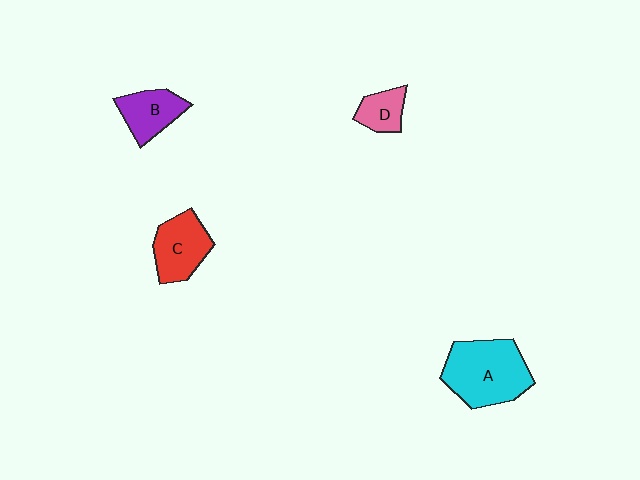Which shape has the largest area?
Shape A (cyan).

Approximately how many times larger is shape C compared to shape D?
Approximately 1.8 times.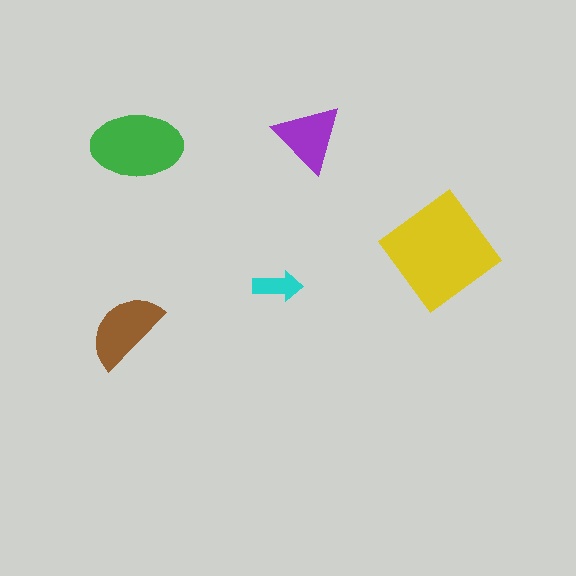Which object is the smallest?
The cyan arrow.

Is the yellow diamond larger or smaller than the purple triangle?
Larger.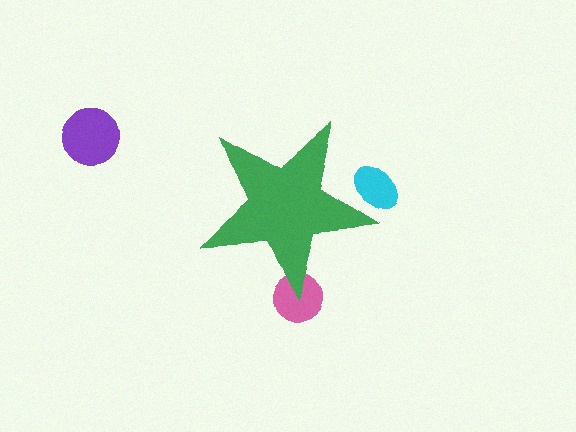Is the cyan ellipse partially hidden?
Yes, the cyan ellipse is partially hidden behind the green star.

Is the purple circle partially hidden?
No, the purple circle is fully visible.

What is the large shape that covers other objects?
A green star.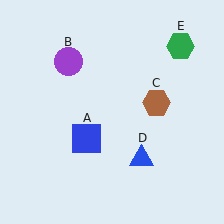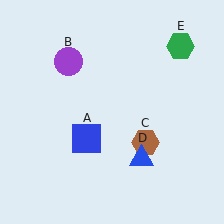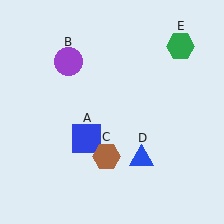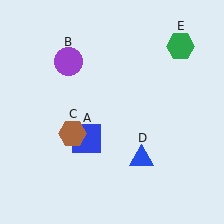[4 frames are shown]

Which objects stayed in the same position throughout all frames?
Blue square (object A) and purple circle (object B) and blue triangle (object D) and green hexagon (object E) remained stationary.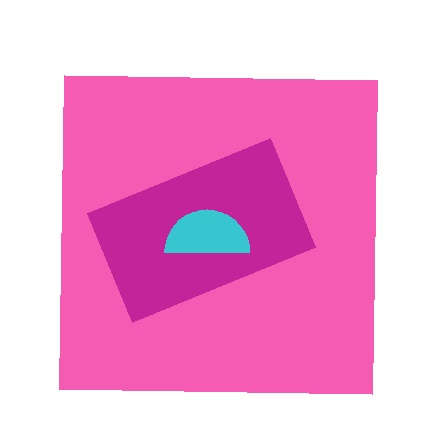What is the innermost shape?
The cyan semicircle.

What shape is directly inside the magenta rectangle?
The cyan semicircle.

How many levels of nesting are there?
3.